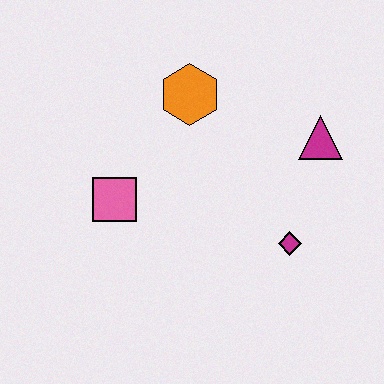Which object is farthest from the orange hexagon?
The magenta diamond is farthest from the orange hexagon.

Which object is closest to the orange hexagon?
The pink square is closest to the orange hexagon.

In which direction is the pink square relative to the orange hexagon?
The pink square is below the orange hexagon.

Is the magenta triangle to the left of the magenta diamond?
No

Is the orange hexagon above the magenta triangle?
Yes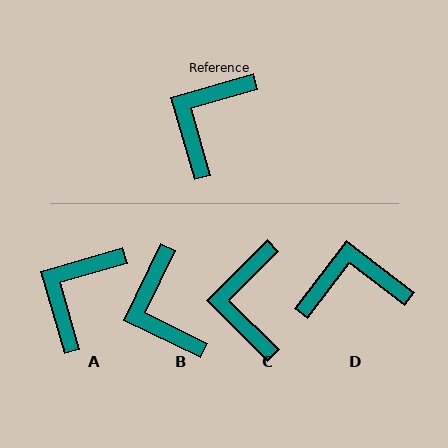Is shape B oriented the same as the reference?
No, it is off by about 48 degrees.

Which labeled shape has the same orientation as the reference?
A.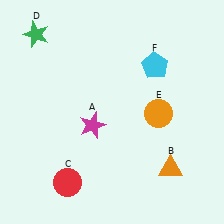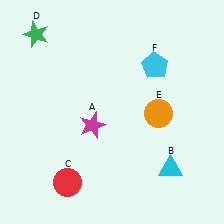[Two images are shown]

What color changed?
The triangle (B) changed from orange in Image 1 to cyan in Image 2.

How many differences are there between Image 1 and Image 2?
There is 1 difference between the two images.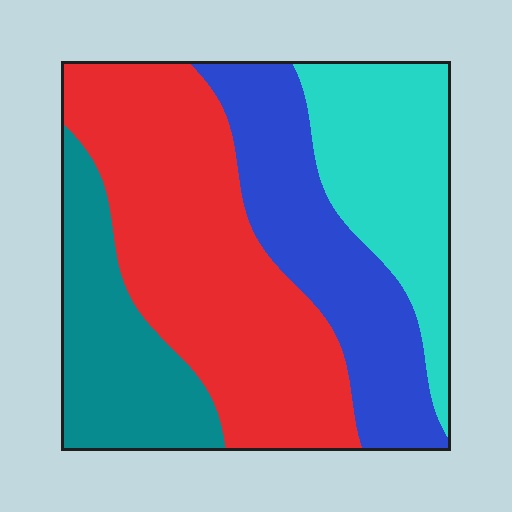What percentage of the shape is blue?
Blue takes up about one quarter (1/4) of the shape.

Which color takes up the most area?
Red, at roughly 40%.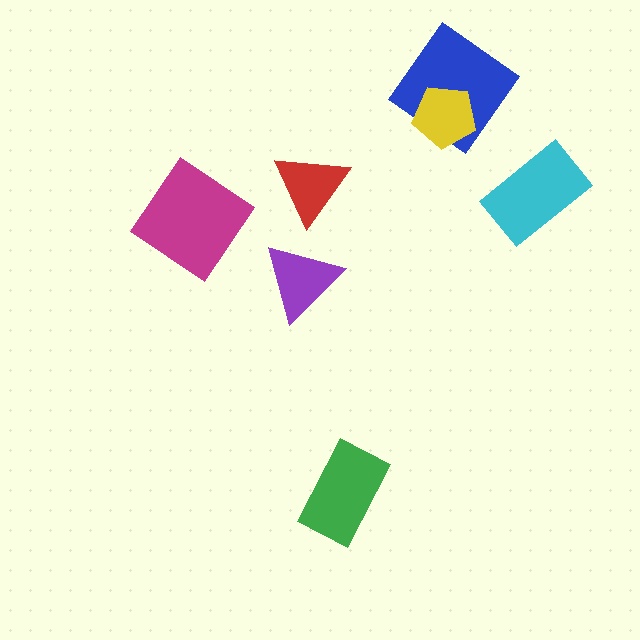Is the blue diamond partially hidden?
Yes, it is partially covered by another shape.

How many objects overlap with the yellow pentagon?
1 object overlaps with the yellow pentagon.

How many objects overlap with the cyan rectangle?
0 objects overlap with the cyan rectangle.